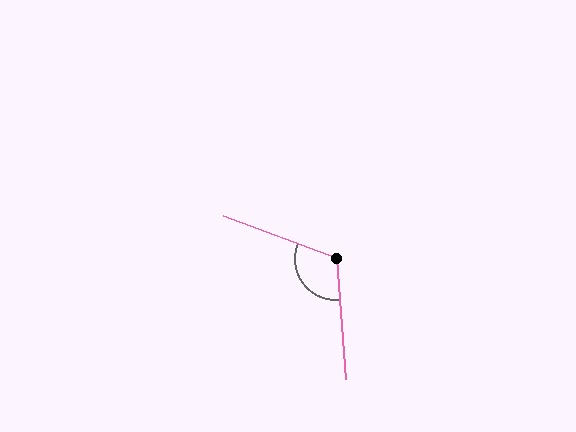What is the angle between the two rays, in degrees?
Approximately 115 degrees.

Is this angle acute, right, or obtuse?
It is obtuse.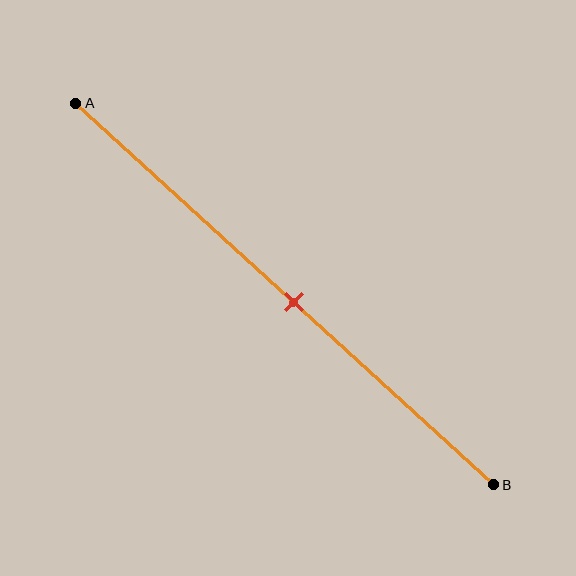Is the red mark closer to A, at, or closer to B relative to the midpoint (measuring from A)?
The red mark is approximately at the midpoint of segment AB.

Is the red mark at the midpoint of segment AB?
Yes, the mark is approximately at the midpoint.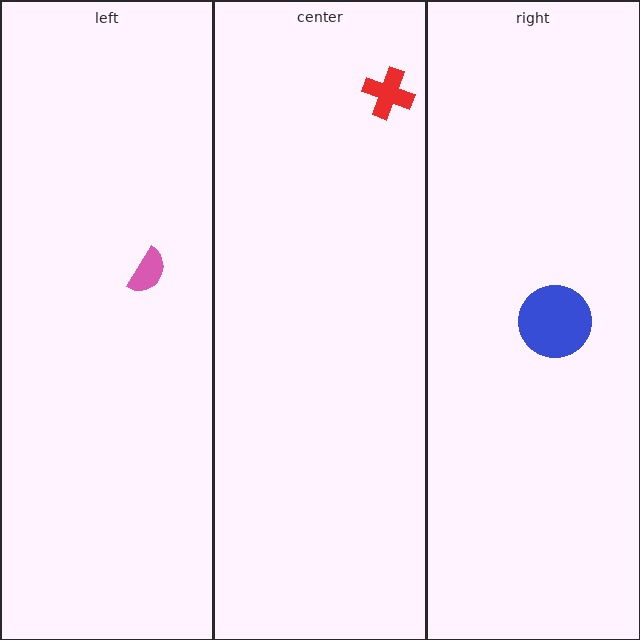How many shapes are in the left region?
1.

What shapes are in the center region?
The red cross.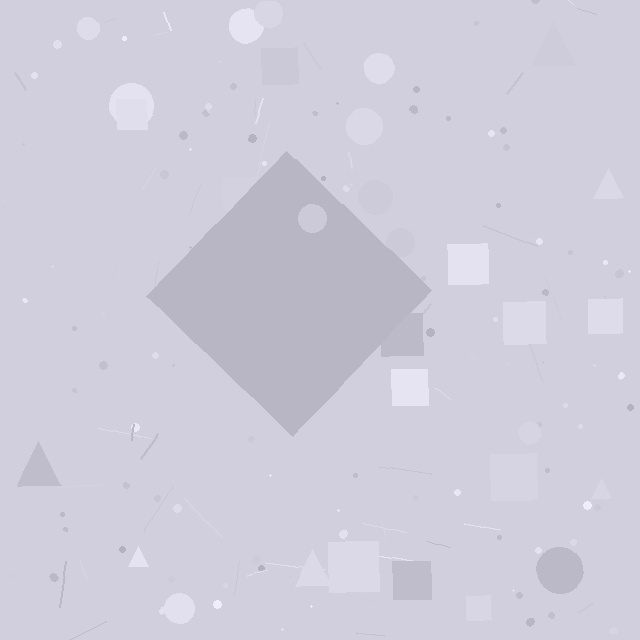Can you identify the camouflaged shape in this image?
The camouflaged shape is a diamond.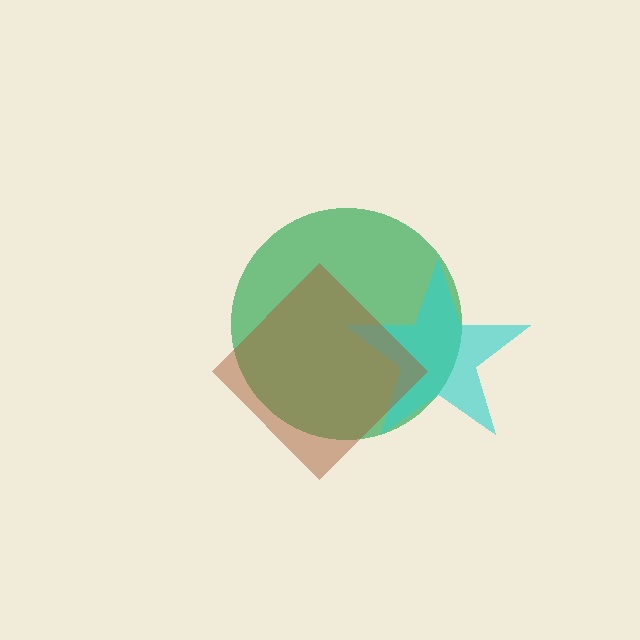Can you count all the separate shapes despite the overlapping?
Yes, there are 3 separate shapes.